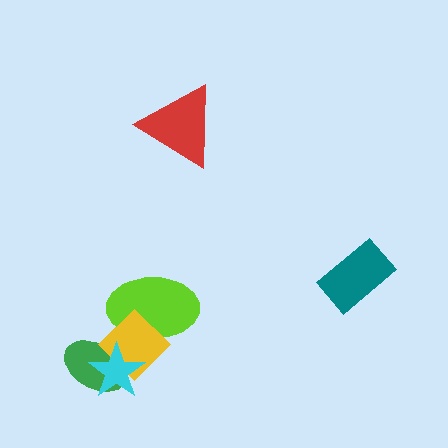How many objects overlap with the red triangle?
0 objects overlap with the red triangle.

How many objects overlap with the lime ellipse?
1 object overlaps with the lime ellipse.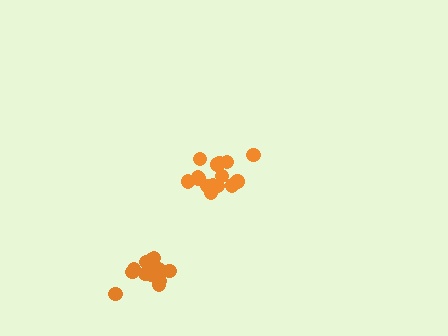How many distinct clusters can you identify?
There are 2 distinct clusters.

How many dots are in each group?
Group 1: 15 dots, Group 2: 16 dots (31 total).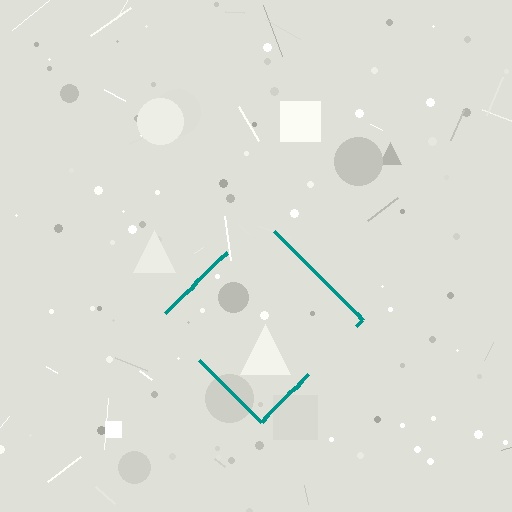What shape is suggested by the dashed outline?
The dashed outline suggests a diamond.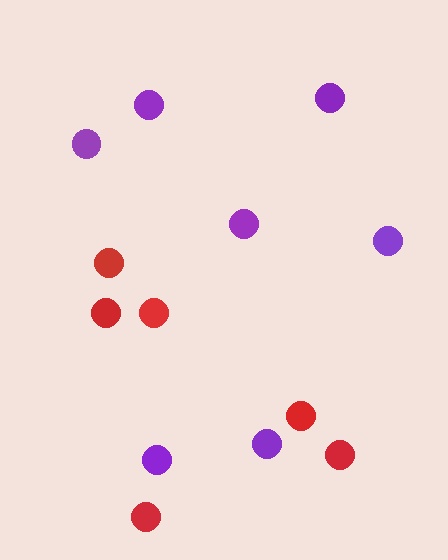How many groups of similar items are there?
There are 2 groups: one group of purple circles (7) and one group of red circles (6).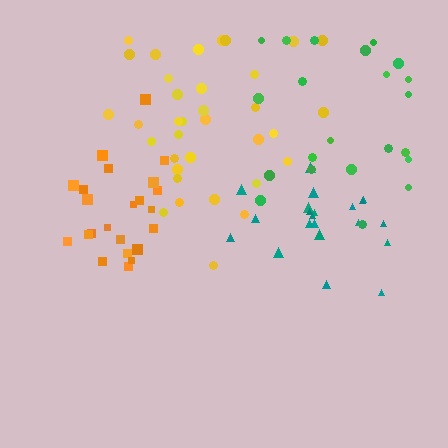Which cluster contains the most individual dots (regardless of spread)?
Yellow (35).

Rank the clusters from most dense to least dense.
orange, teal, yellow, green.